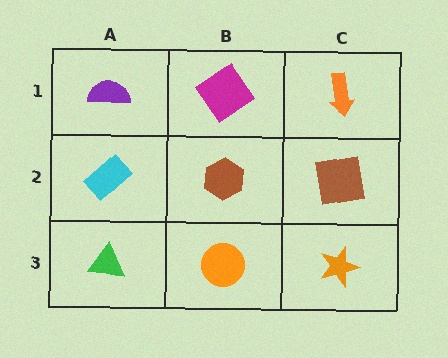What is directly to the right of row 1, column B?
An orange arrow.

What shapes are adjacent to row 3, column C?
A brown square (row 2, column C), an orange circle (row 3, column B).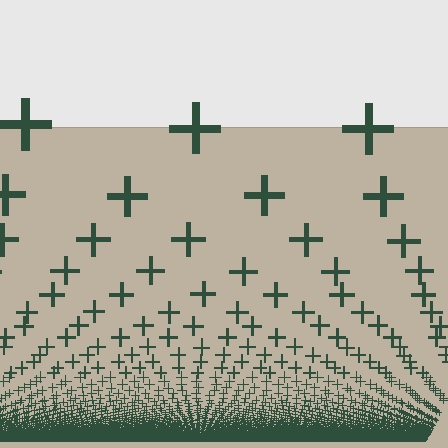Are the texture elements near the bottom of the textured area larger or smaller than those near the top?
Smaller. The gradient is inverted — elements near the bottom are smaller and denser.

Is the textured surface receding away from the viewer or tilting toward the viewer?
The surface appears to tilt toward the viewer. Texture elements get larger and sparser toward the top.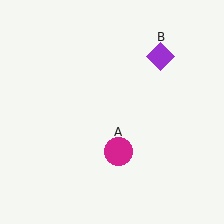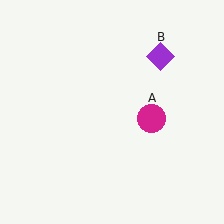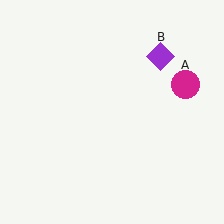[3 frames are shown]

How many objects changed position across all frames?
1 object changed position: magenta circle (object A).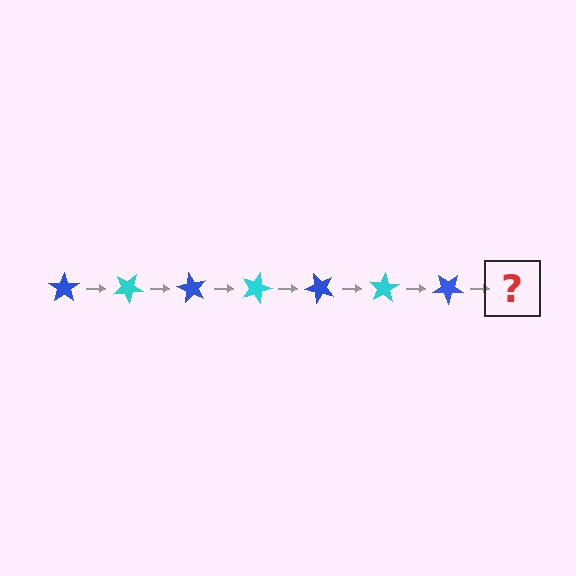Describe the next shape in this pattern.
It should be a cyan star, rotated 210 degrees from the start.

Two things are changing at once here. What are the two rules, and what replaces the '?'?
The two rules are that it rotates 30 degrees each step and the color cycles through blue and cyan. The '?' should be a cyan star, rotated 210 degrees from the start.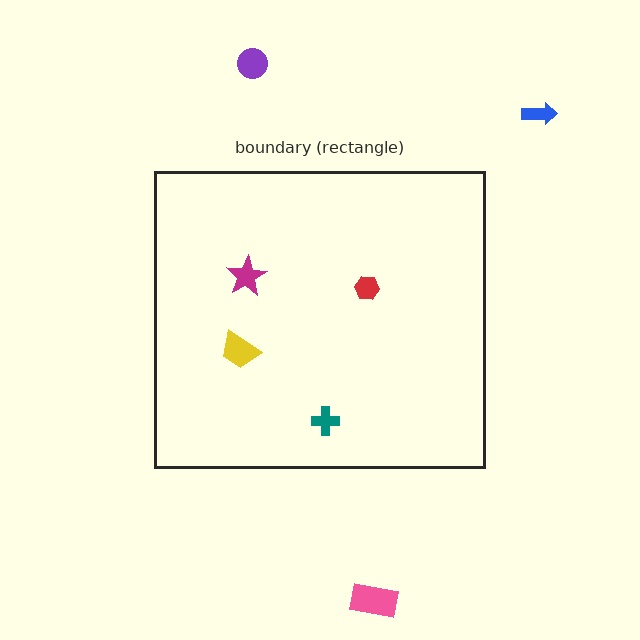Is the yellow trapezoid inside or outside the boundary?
Inside.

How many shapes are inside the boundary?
4 inside, 3 outside.